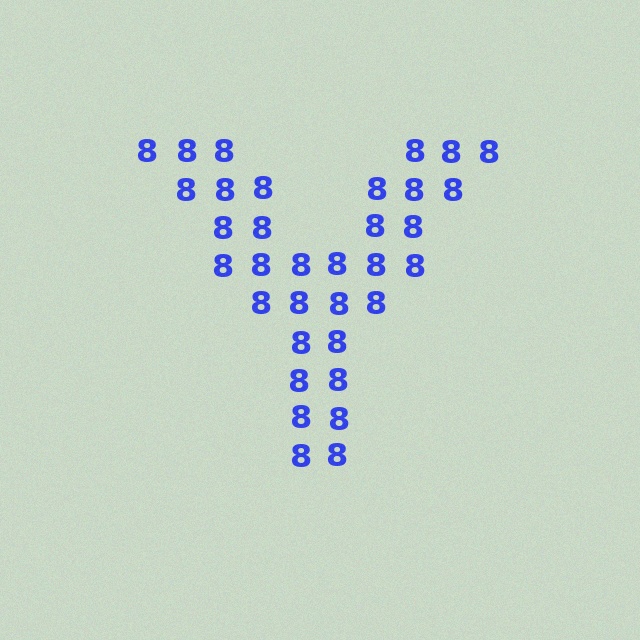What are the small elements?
The small elements are digit 8's.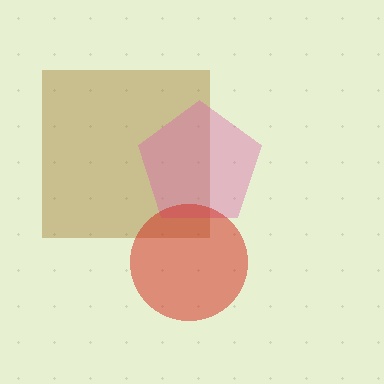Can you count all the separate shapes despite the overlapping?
Yes, there are 3 separate shapes.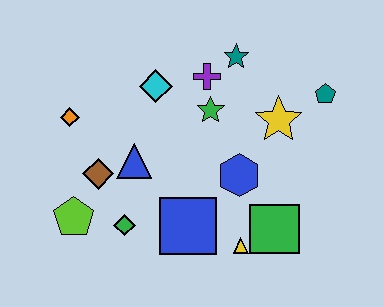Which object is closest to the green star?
The purple cross is closest to the green star.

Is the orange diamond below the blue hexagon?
No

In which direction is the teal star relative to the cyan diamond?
The teal star is to the right of the cyan diamond.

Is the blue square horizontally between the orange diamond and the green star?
Yes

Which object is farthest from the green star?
The lime pentagon is farthest from the green star.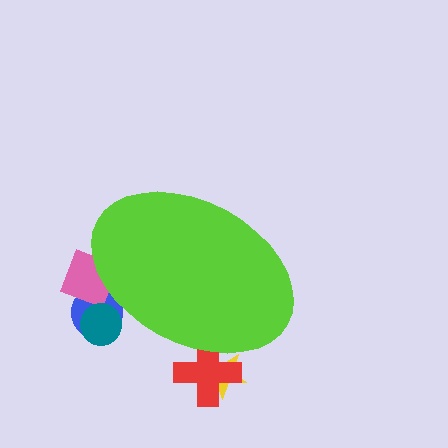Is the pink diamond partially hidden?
Yes, the pink diamond is partially hidden behind the lime ellipse.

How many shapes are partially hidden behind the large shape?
5 shapes are partially hidden.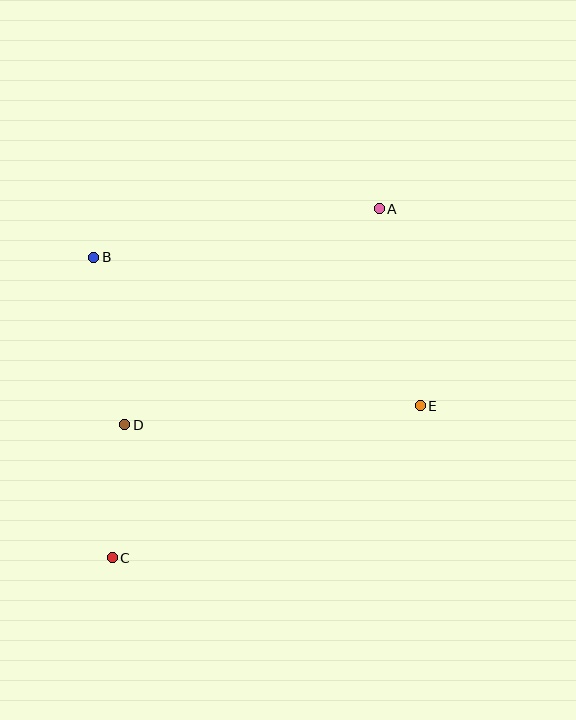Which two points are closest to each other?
Points C and D are closest to each other.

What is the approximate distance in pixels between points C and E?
The distance between C and E is approximately 344 pixels.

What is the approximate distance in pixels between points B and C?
The distance between B and C is approximately 301 pixels.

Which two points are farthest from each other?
Points A and C are farthest from each other.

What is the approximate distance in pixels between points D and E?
The distance between D and E is approximately 296 pixels.